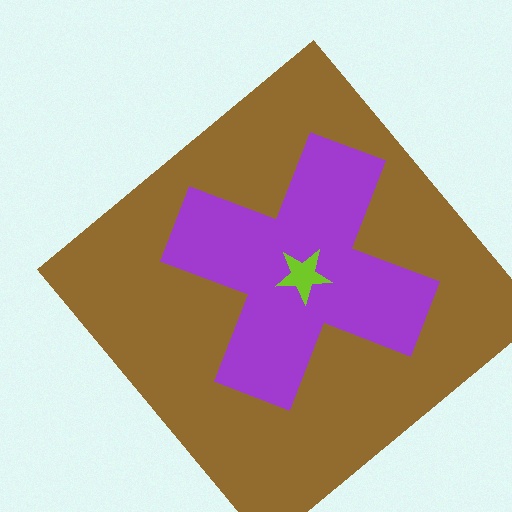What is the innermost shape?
The lime star.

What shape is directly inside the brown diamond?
The purple cross.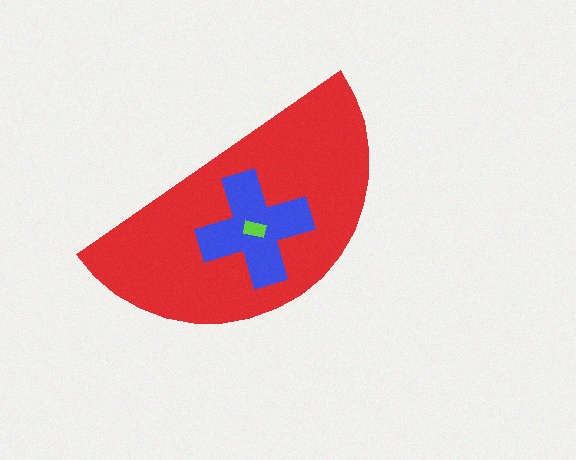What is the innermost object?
The lime rectangle.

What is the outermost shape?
The red semicircle.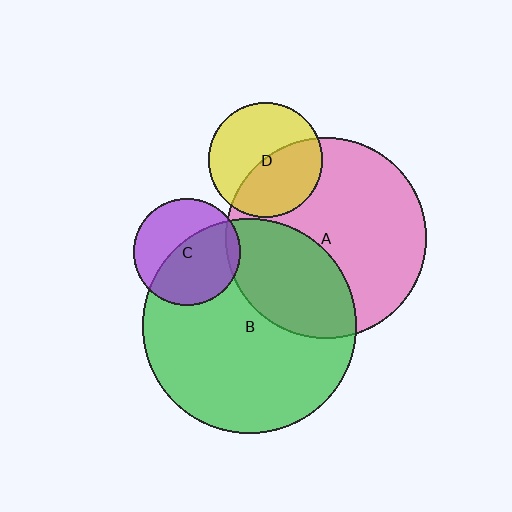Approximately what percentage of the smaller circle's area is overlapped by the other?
Approximately 45%.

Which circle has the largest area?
Circle B (green).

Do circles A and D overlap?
Yes.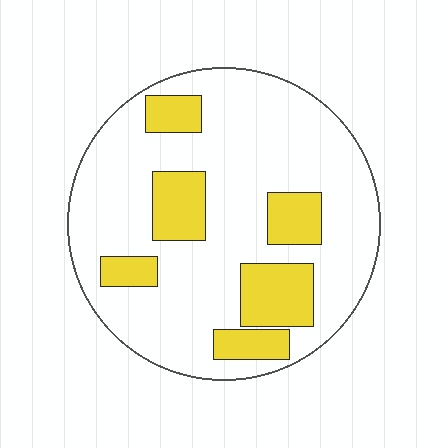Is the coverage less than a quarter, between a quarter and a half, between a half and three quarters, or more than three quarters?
Less than a quarter.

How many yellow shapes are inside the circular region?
6.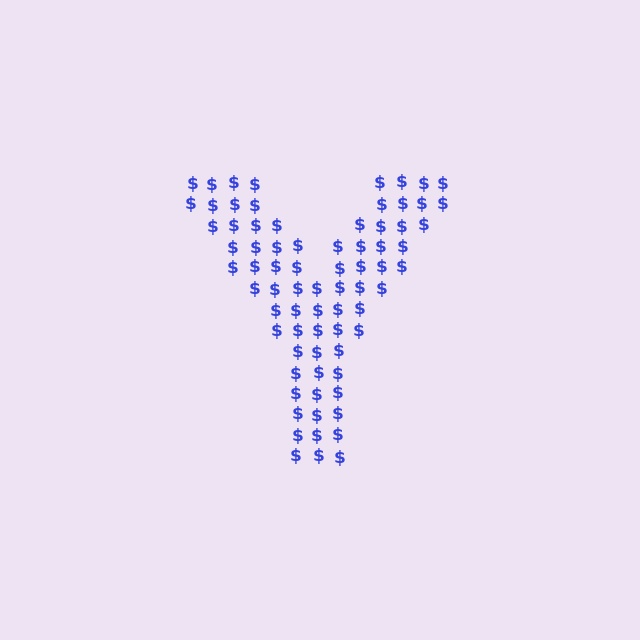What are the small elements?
The small elements are dollar signs.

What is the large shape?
The large shape is the letter Y.